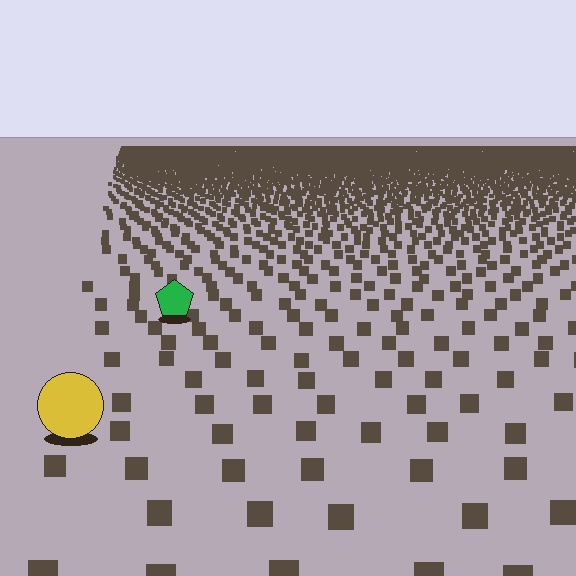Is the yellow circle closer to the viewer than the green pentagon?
Yes. The yellow circle is closer — you can tell from the texture gradient: the ground texture is coarser near it.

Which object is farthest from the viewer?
The green pentagon is farthest from the viewer. It appears smaller and the ground texture around it is denser.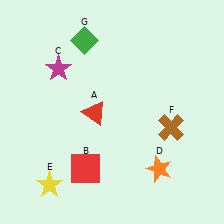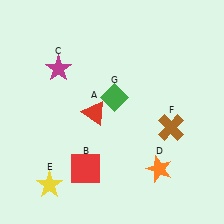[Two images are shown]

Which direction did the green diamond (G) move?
The green diamond (G) moved down.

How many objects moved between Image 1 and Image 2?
1 object moved between the two images.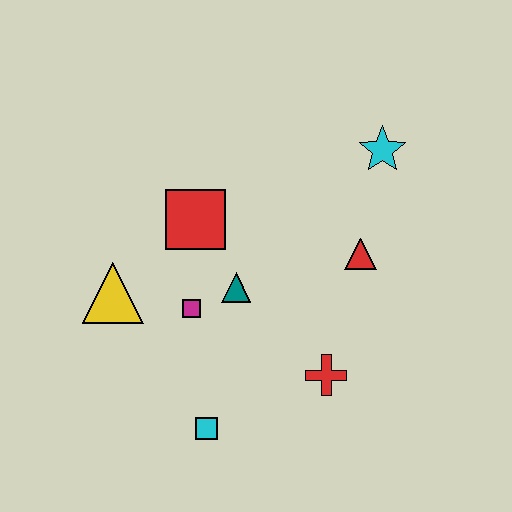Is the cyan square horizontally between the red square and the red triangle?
Yes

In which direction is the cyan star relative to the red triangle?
The cyan star is above the red triangle.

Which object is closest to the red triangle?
The cyan star is closest to the red triangle.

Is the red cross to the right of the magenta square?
Yes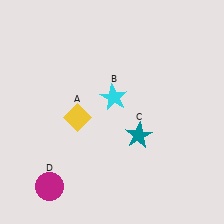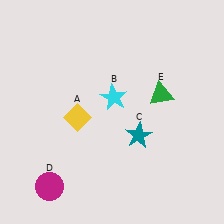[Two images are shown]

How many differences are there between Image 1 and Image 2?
There is 1 difference between the two images.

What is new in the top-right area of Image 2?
A green triangle (E) was added in the top-right area of Image 2.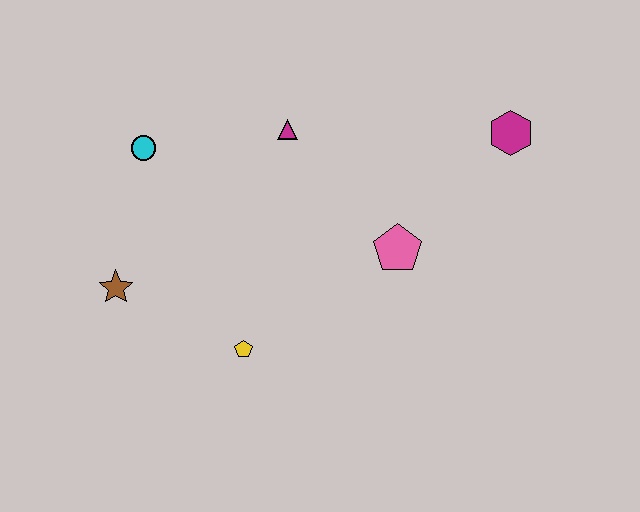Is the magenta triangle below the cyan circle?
No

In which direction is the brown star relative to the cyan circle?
The brown star is below the cyan circle.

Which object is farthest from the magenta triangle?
The brown star is farthest from the magenta triangle.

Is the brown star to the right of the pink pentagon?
No